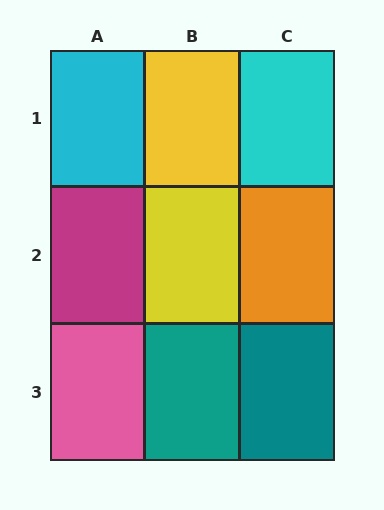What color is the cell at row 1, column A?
Cyan.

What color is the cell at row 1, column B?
Yellow.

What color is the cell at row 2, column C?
Orange.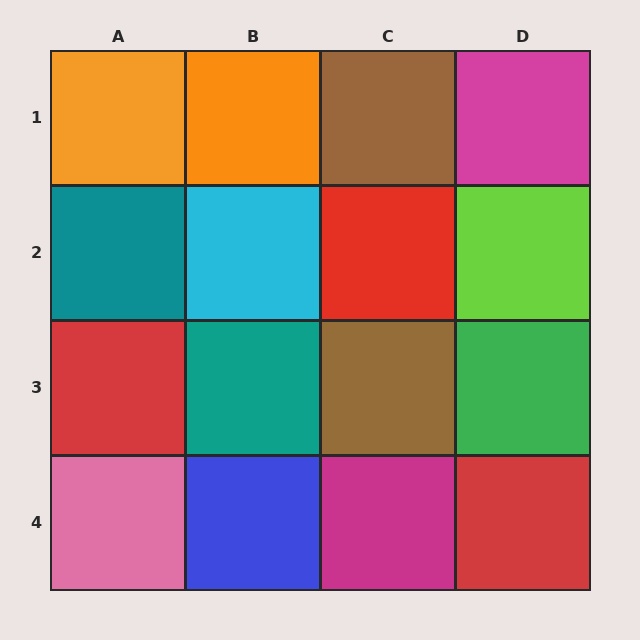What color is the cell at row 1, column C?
Brown.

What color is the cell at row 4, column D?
Red.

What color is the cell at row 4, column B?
Blue.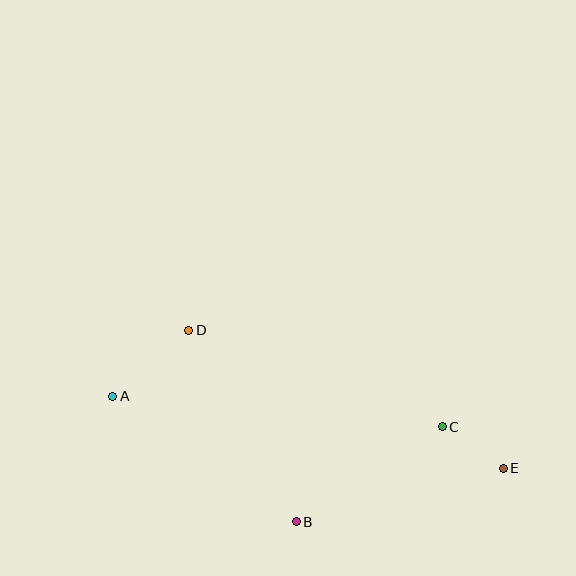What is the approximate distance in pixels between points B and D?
The distance between B and D is approximately 220 pixels.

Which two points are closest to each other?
Points C and E are closest to each other.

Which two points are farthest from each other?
Points A and E are farthest from each other.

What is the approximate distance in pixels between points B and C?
The distance between B and C is approximately 174 pixels.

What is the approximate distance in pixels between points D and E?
The distance between D and E is approximately 344 pixels.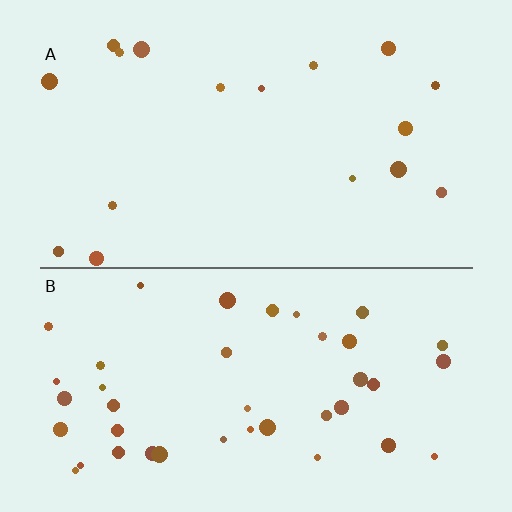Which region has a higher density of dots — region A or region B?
B (the bottom).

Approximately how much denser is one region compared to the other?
Approximately 2.4× — region B over region A.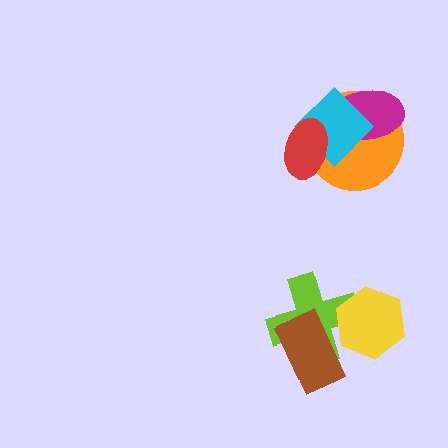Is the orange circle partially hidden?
Yes, it is partially covered by another shape.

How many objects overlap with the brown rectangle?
1 object overlaps with the brown rectangle.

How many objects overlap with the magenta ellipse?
2 objects overlap with the magenta ellipse.